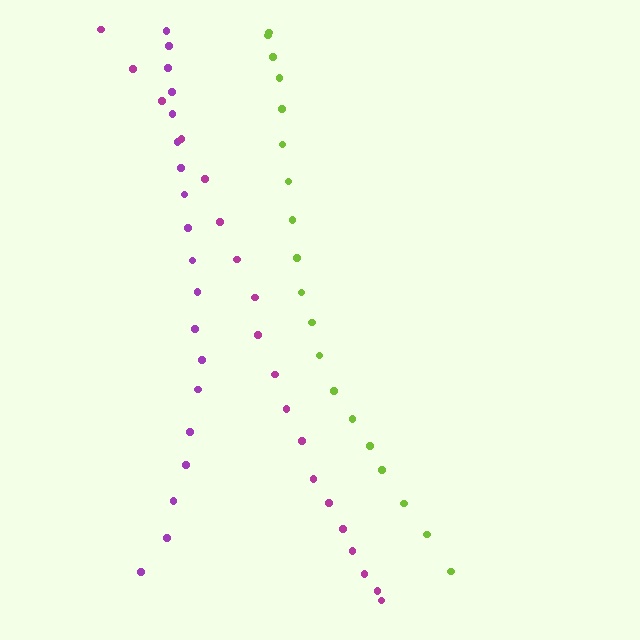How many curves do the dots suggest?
There are 3 distinct paths.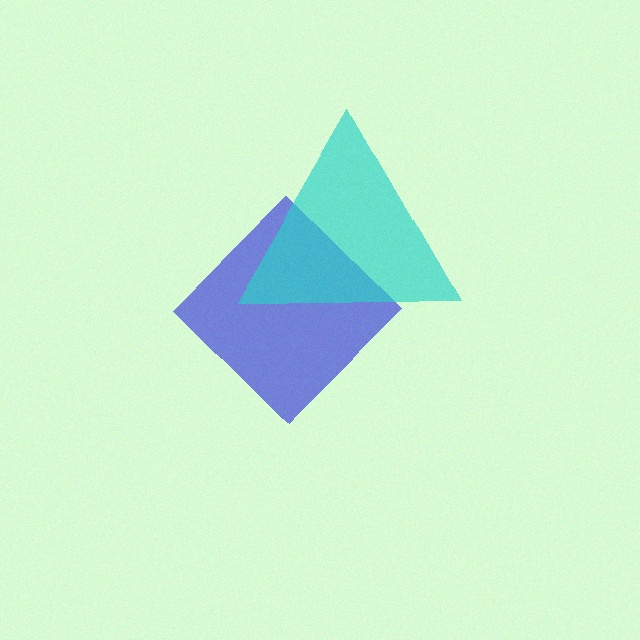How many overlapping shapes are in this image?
There are 2 overlapping shapes in the image.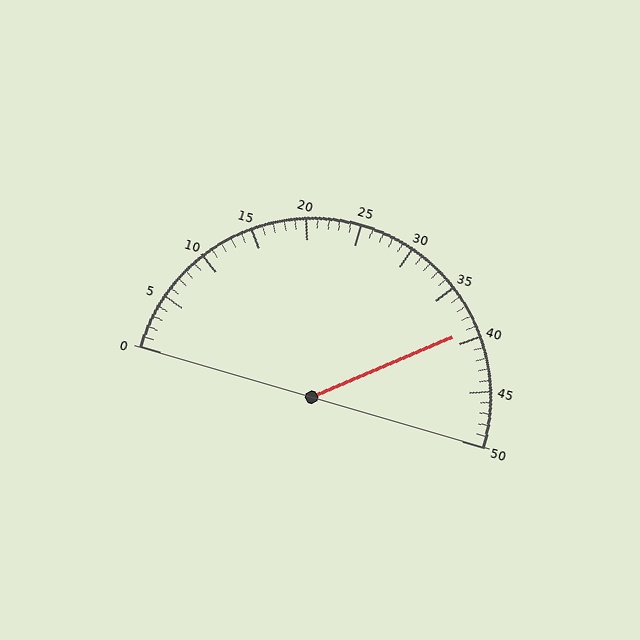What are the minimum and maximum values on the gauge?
The gauge ranges from 0 to 50.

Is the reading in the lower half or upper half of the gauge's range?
The reading is in the upper half of the range (0 to 50).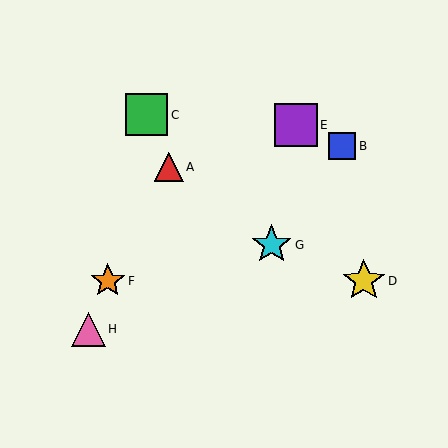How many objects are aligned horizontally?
2 objects (D, F) are aligned horizontally.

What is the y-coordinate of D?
Object D is at y≈281.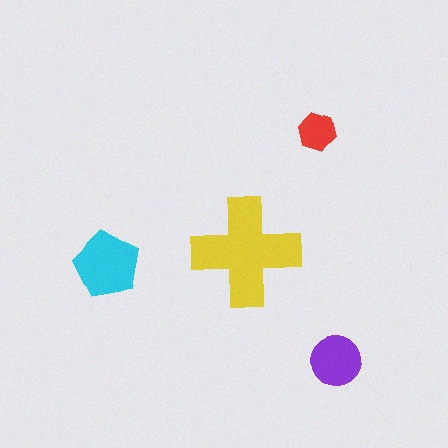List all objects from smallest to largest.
The red hexagon, the purple circle, the cyan pentagon, the yellow cross.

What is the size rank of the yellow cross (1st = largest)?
1st.